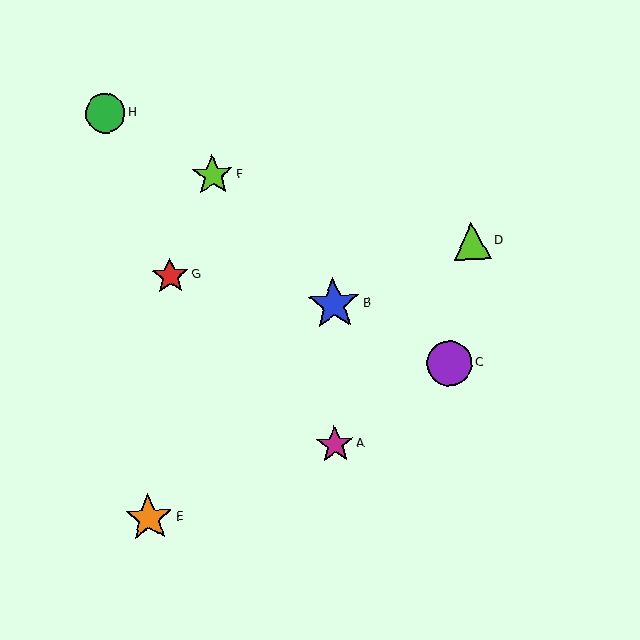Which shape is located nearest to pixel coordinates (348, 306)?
The blue star (labeled B) at (334, 304) is nearest to that location.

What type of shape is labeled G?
Shape G is a red star.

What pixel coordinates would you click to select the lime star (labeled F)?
Click at (213, 175) to select the lime star F.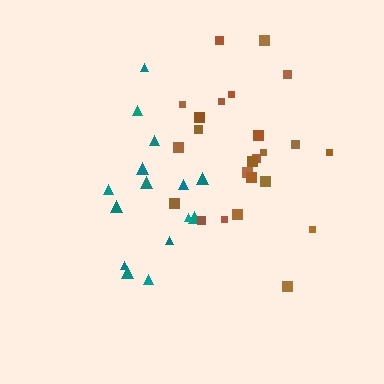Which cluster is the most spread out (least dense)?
Teal.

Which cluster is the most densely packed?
Brown.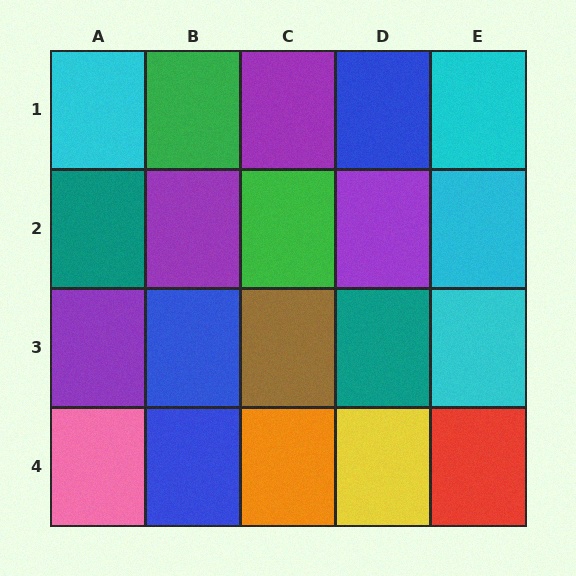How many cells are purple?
4 cells are purple.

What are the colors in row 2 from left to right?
Teal, purple, green, purple, cyan.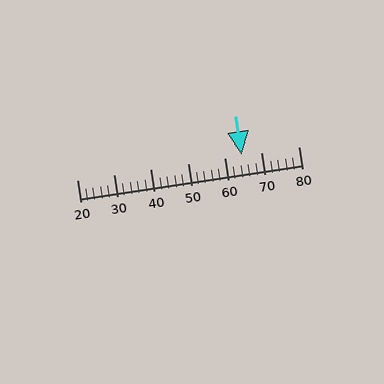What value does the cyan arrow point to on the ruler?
The cyan arrow points to approximately 64.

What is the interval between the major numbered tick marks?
The major tick marks are spaced 10 units apart.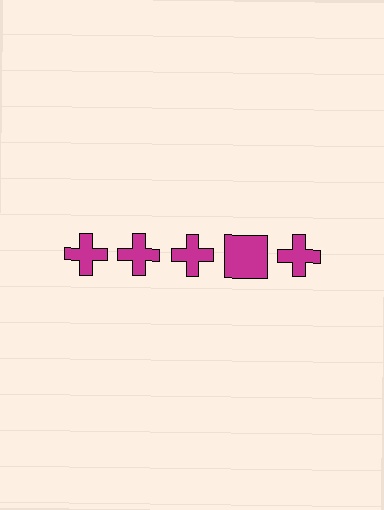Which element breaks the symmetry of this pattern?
The magenta square in the top row, second from right column breaks the symmetry. All other shapes are magenta crosses.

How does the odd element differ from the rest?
It has a different shape: square instead of cross.